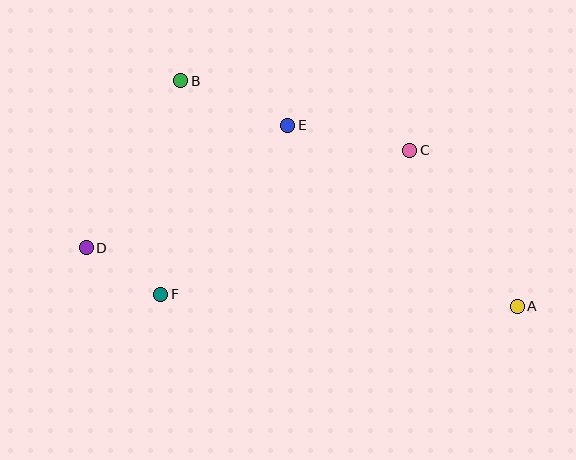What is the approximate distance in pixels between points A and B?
The distance between A and B is approximately 405 pixels.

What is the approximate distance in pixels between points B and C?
The distance between B and C is approximately 239 pixels.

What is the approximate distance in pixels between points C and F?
The distance between C and F is approximately 288 pixels.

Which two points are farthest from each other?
Points A and D are farthest from each other.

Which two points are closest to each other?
Points D and F are closest to each other.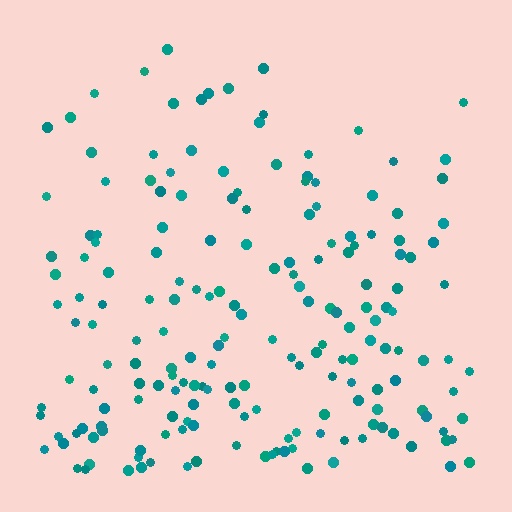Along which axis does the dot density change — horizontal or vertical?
Vertical.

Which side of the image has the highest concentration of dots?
The bottom.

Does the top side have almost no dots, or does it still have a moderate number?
Still a moderate number, just noticeably fewer than the bottom.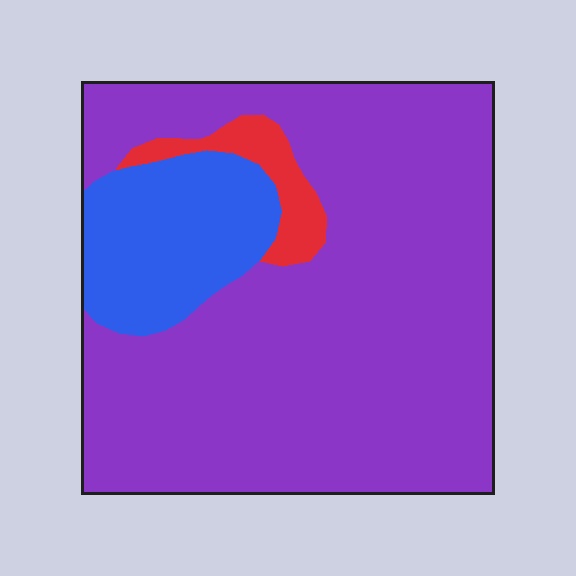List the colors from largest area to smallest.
From largest to smallest: purple, blue, red.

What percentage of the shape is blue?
Blue takes up about one sixth (1/6) of the shape.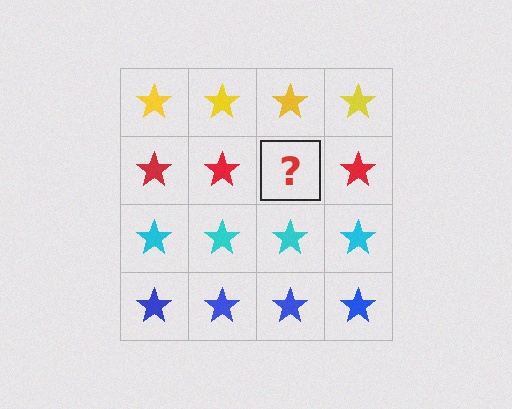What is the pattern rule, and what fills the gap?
The rule is that each row has a consistent color. The gap should be filled with a red star.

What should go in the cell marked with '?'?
The missing cell should contain a red star.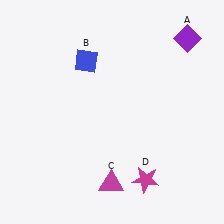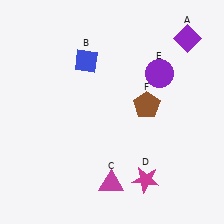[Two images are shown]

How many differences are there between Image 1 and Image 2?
There are 2 differences between the two images.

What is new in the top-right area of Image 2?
A purple circle (E) was added in the top-right area of Image 2.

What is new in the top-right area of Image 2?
A brown pentagon (F) was added in the top-right area of Image 2.